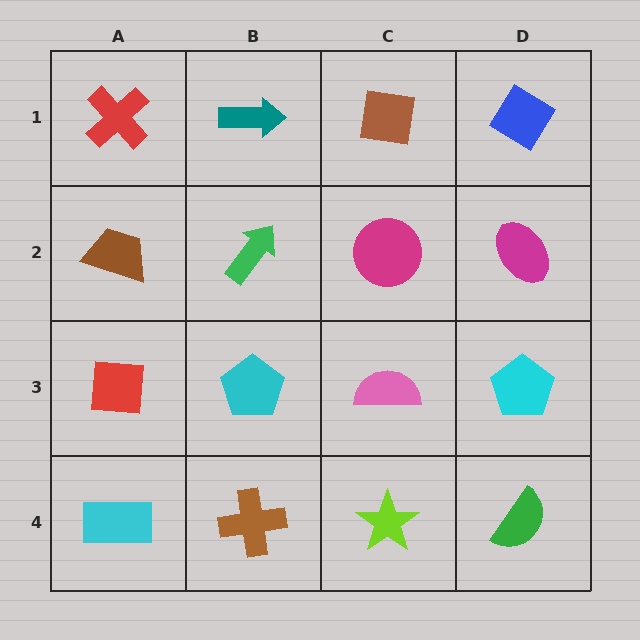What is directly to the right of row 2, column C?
A magenta ellipse.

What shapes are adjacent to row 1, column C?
A magenta circle (row 2, column C), a teal arrow (row 1, column B), a blue diamond (row 1, column D).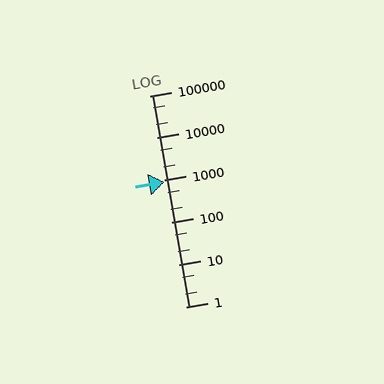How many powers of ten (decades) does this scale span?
The scale spans 5 decades, from 1 to 100000.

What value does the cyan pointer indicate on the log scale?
The pointer indicates approximately 880.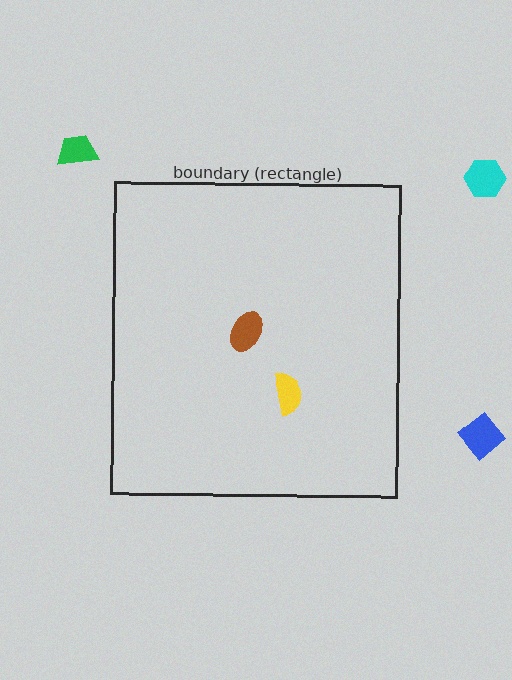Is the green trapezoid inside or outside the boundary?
Outside.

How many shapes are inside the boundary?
2 inside, 3 outside.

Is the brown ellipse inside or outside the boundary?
Inside.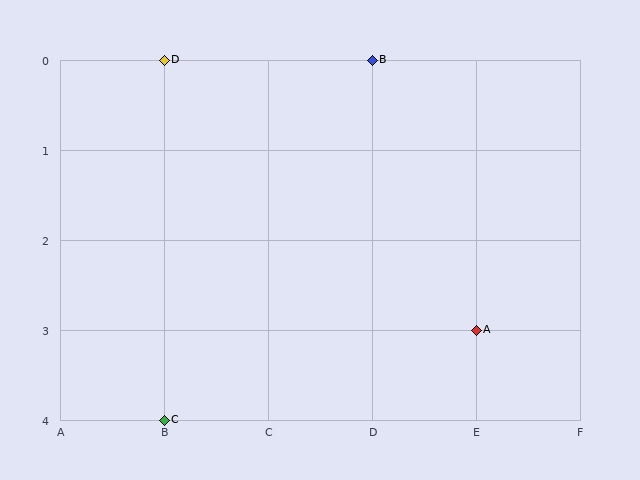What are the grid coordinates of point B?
Point B is at grid coordinates (D, 0).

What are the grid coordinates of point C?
Point C is at grid coordinates (B, 4).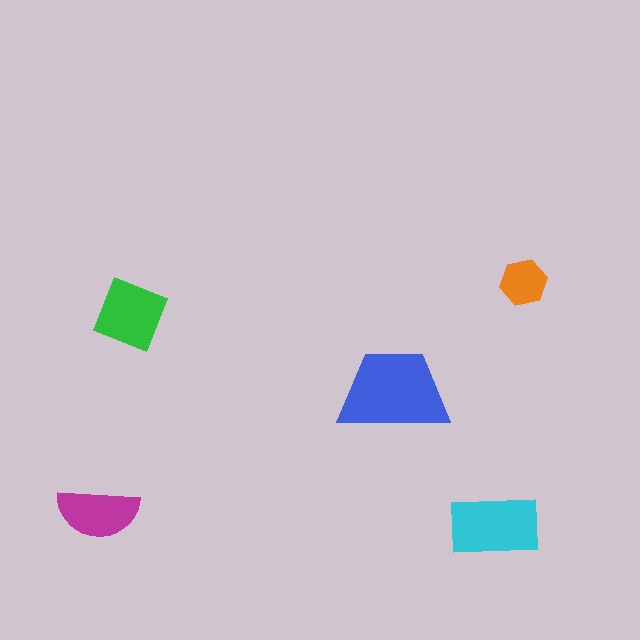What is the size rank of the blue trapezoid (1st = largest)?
1st.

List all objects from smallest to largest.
The orange hexagon, the magenta semicircle, the green diamond, the cyan rectangle, the blue trapezoid.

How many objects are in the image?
There are 5 objects in the image.